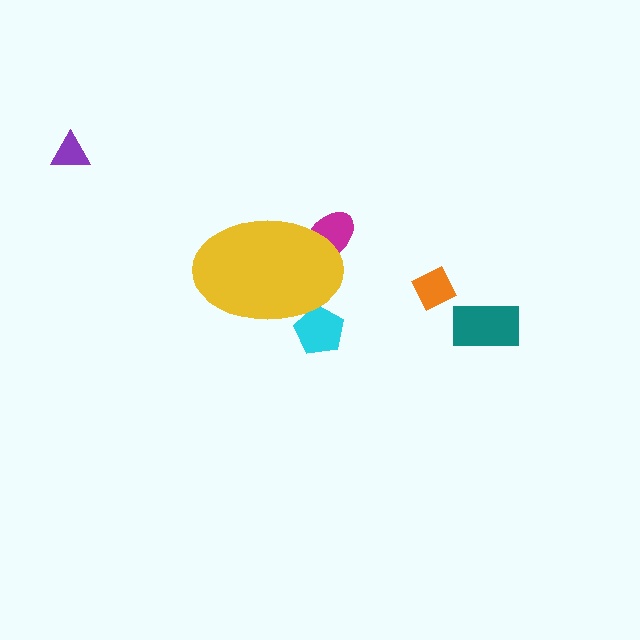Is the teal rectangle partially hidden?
No, the teal rectangle is fully visible.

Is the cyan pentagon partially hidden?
Yes, the cyan pentagon is partially hidden behind the yellow ellipse.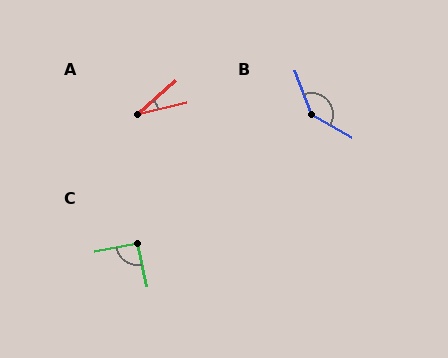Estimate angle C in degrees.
Approximately 91 degrees.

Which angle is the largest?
B, at approximately 141 degrees.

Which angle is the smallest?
A, at approximately 27 degrees.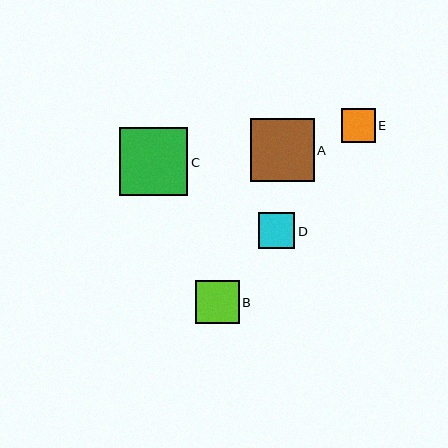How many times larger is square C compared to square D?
Square C is approximately 1.9 times the size of square D.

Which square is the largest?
Square C is the largest with a size of approximately 68 pixels.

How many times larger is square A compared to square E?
Square A is approximately 1.9 times the size of square E.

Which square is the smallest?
Square E is the smallest with a size of approximately 34 pixels.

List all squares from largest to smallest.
From largest to smallest: C, A, B, D, E.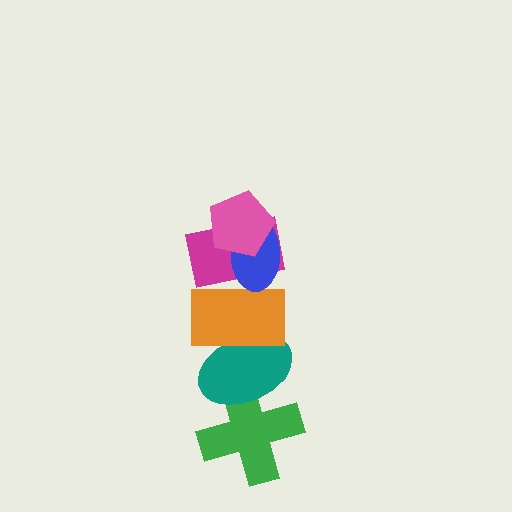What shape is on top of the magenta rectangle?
The blue ellipse is on top of the magenta rectangle.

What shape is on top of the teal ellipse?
The orange rectangle is on top of the teal ellipse.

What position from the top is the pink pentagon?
The pink pentagon is 1st from the top.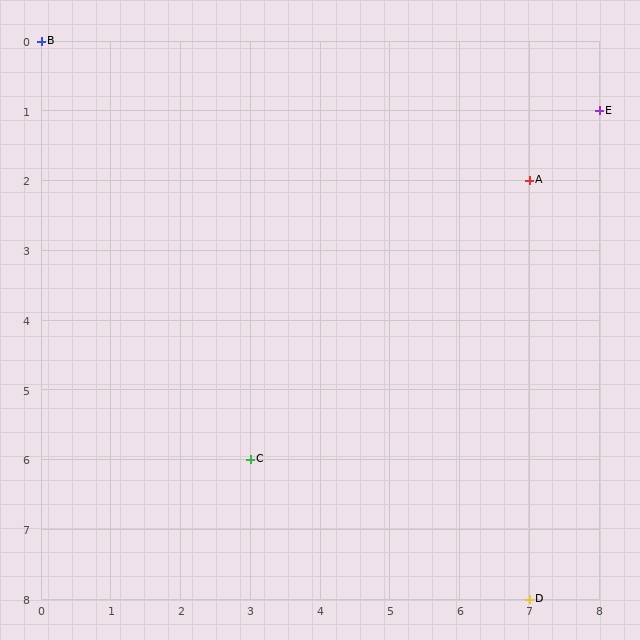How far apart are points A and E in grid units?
Points A and E are 1 column and 1 row apart (about 1.4 grid units diagonally).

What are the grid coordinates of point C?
Point C is at grid coordinates (3, 6).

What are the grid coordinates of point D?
Point D is at grid coordinates (7, 8).